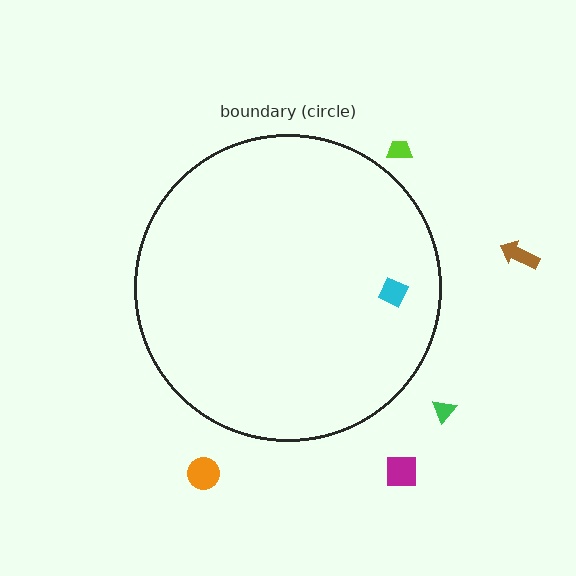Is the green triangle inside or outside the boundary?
Outside.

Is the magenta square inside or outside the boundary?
Outside.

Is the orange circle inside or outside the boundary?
Outside.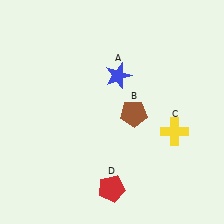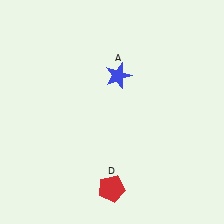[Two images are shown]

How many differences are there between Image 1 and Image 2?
There are 2 differences between the two images.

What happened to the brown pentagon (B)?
The brown pentagon (B) was removed in Image 2. It was in the bottom-right area of Image 1.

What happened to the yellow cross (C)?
The yellow cross (C) was removed in Image 2. It was in the bottom-right area of Image 1.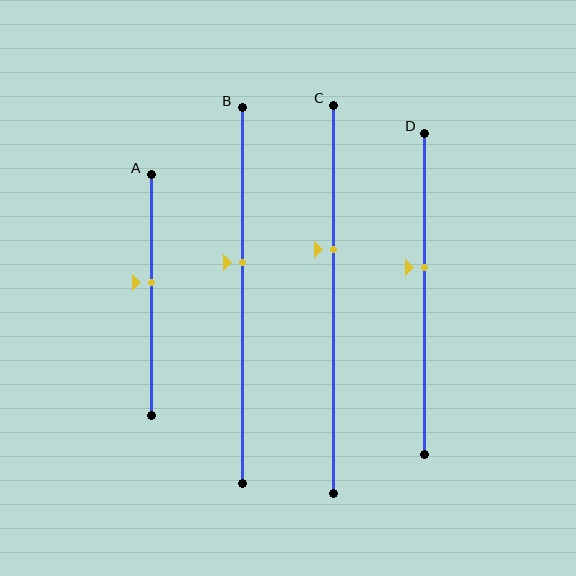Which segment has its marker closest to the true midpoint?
Segment A has its marker closest to the true midpoint.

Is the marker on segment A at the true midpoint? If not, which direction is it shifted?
No, the marker on segment A is shifted upward by about 5% of the segment length.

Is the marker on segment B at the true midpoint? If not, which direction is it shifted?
No, the marker on segment B is shifted upward by about 9% of the segment length.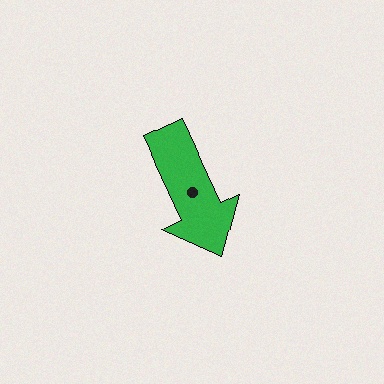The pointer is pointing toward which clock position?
Roughly 5 o'clock.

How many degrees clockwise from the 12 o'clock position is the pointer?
Approximately 155 degrees.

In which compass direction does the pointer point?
Southeast.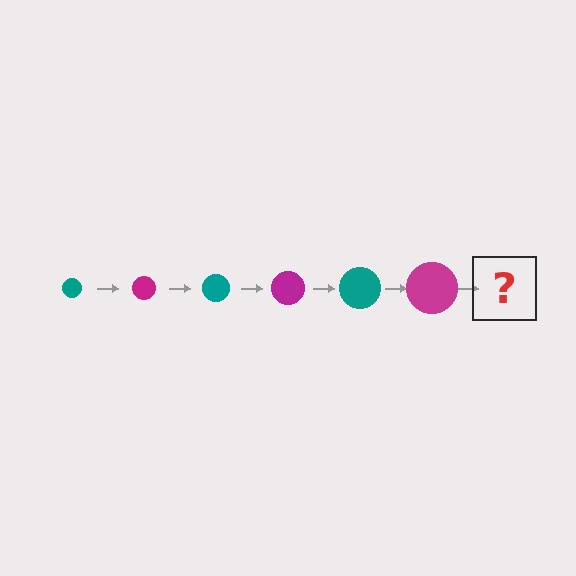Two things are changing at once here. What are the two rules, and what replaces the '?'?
The two rules are that the circle grows larger each step and the color cycles through teal and magenta. The '?' should be a teal circle, larger than the previous one.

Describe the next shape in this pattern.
It should be a teal circle, larger than the previous one.